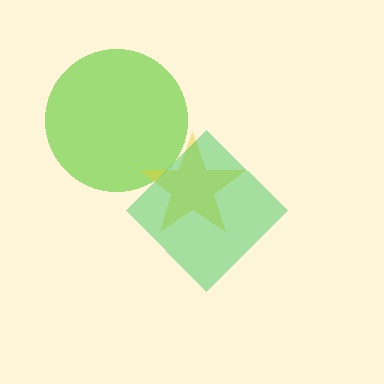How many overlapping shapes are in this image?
There are 3 overlapping shapes in the image.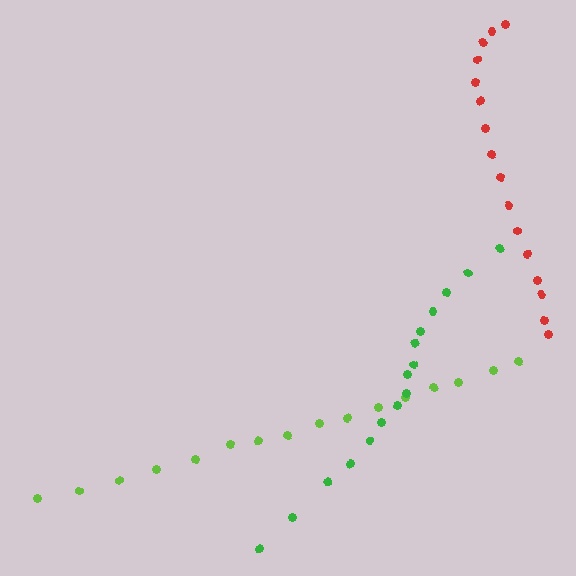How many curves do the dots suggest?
There are 3 distinct paths.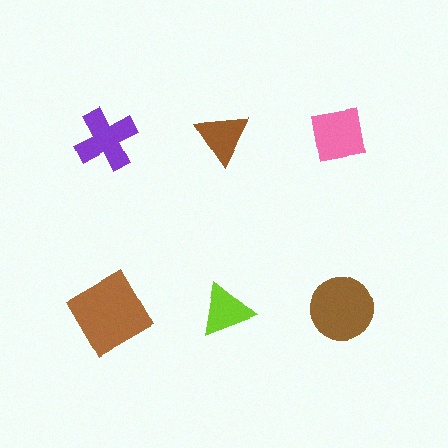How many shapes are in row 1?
3 shapes.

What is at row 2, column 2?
A lime triangle.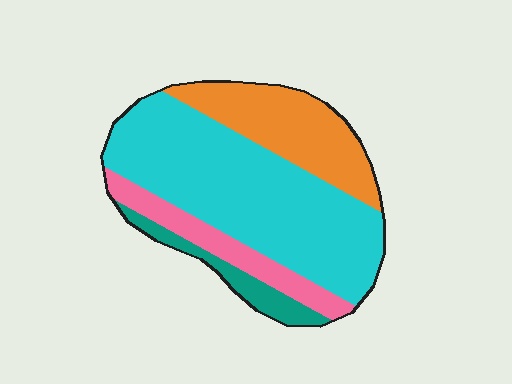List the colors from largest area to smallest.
From largest to smallest: cyan, orange, pink, teal.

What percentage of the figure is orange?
Orange takes up about one quarter (1/4) of the figure.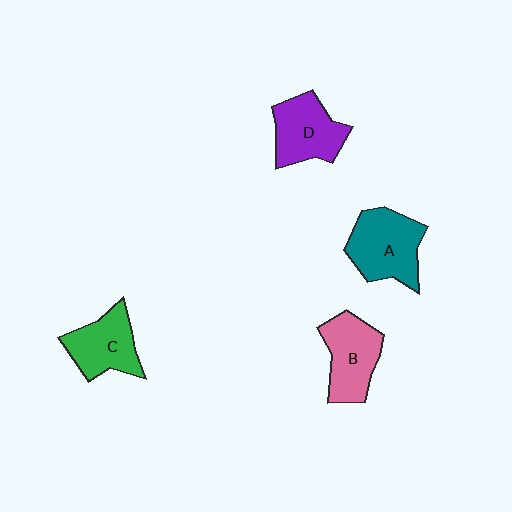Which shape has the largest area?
Shape A (teal).